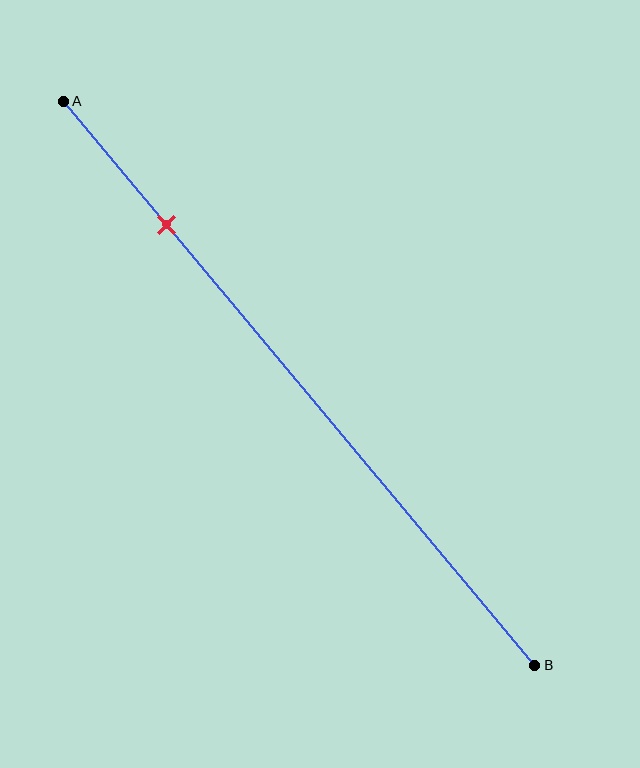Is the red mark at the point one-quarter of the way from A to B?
No, the mark is at about 20% from A, not at the 25% one-quarter point.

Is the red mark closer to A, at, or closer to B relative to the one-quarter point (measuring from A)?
The red mark is closer to point A than the one-quarter point of segment AB.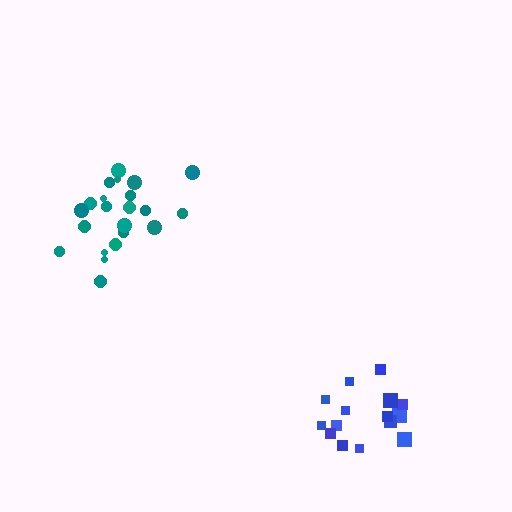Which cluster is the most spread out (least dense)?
Blue.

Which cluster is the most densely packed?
Teal.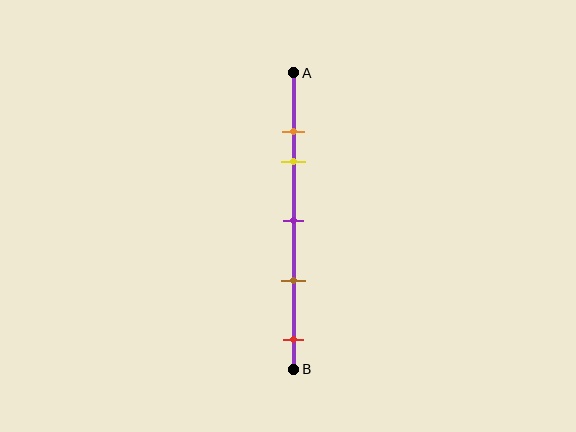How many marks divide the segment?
There are 5 marks dividing the segment.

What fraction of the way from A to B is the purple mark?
The purple mark is approximately 50% (0.5) of the way from A to B.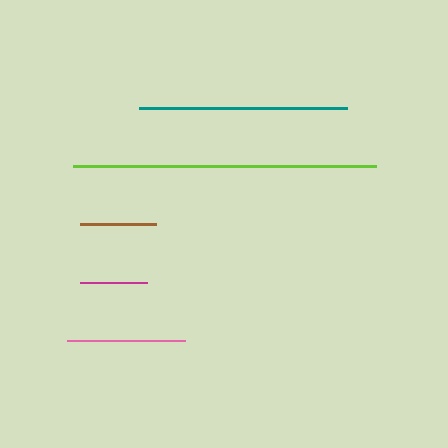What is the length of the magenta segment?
The magenta segment is approximately 68 pixels long.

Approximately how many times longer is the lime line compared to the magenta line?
The lime line is approximately 4.5 times the length of the magenta line.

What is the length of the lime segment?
The lime segment is approximately 303 pixels long.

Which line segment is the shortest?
The magenta line is the shortest at approximately 68 pixels.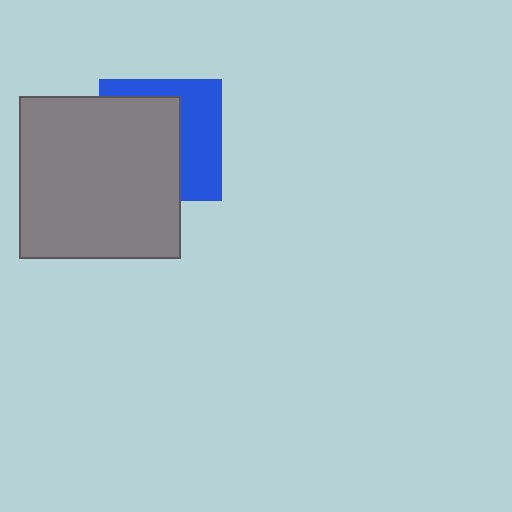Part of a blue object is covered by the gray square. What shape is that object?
It is a square.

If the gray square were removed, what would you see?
You would see the complete blue square.